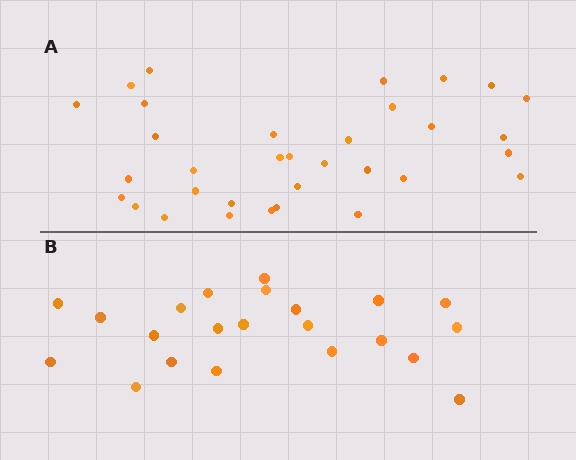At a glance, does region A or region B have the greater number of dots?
Region A (the top region) has more dots.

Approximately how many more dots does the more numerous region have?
Region A has roughly 12 or so more dots than region B.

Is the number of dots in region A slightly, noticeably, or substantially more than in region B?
Region A has substantially more. The ratio is roughly 1.5 to 1.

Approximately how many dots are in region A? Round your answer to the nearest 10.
About 30 dots. (The exact count is 33, which rounds to 30.)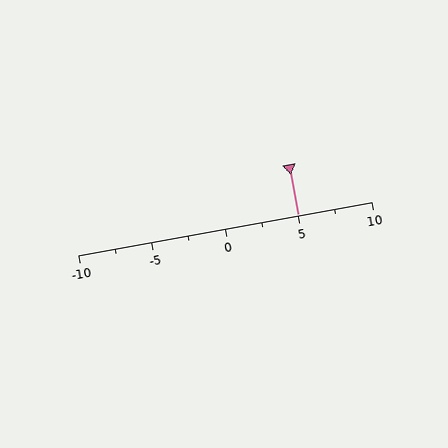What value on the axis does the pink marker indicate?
The marker indicates approximately 5.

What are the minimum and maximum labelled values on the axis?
The axis runs from -10 to 10.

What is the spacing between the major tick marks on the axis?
The major ticks are spaced 5 apart.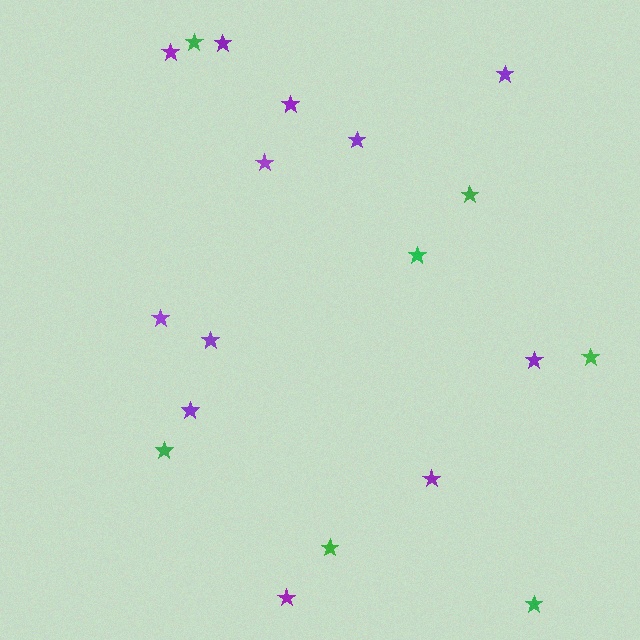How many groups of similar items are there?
There are 2 groups: one group of green stars (7) and one group of purple stars (12).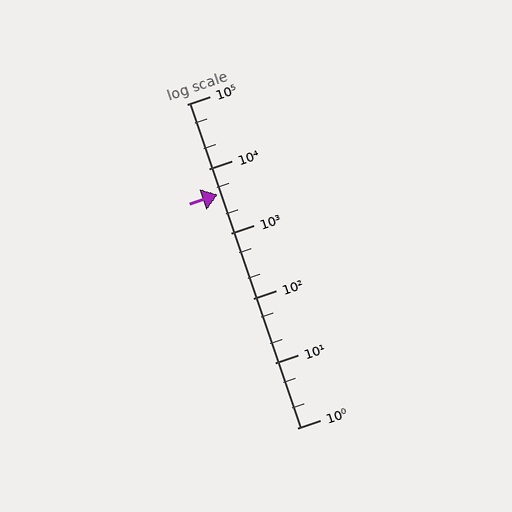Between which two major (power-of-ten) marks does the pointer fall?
The pointer is between 1000 and 10000.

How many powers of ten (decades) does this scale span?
The scale spans 5 decades, from 1 to 100000.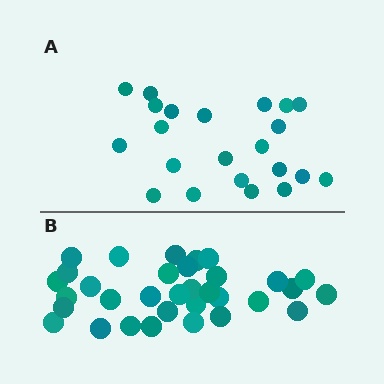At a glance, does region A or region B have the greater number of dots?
Region B (the bottom region) has more dots.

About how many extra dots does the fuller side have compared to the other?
Region B has roughly 12 or so more dots than region A.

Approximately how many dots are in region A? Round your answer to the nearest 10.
About 20 dots. (The exact count is 22, which rounds to 20.)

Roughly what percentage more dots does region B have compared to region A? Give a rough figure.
About 50% more.